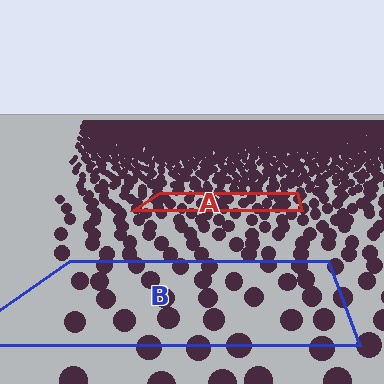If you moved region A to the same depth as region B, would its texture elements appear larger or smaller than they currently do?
They would appear larger. At a closer depth, the same texture elements are projected at a bigger on-screen size.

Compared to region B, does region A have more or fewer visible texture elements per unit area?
Region A has more texture elements per unit area — they are packed more densely because it is farther away.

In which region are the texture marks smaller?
The texture marks are smaller in region A, because it is farther away.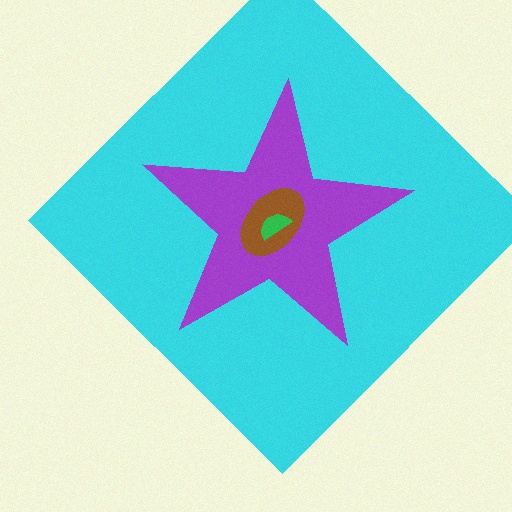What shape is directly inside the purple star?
The brown ellipse.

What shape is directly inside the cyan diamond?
The purple star.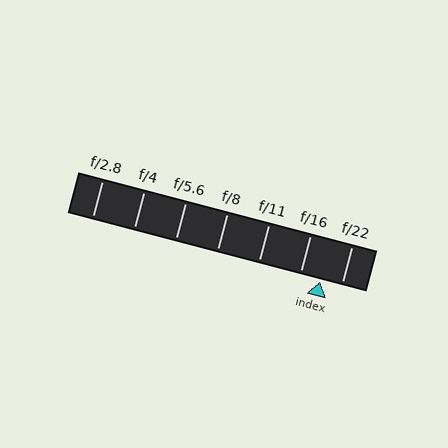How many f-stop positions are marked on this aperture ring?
There are 7 f-stop positions marked.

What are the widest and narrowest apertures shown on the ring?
The widest aperture shown is f/2.8 and the narrowest is f/22.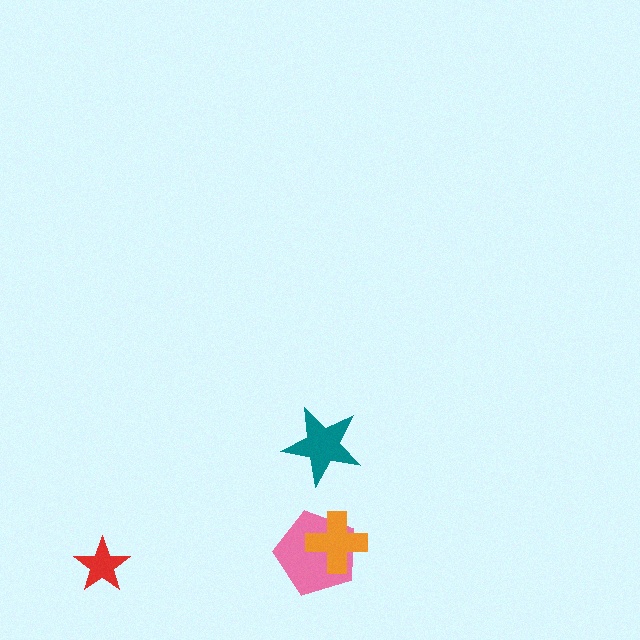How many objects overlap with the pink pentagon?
1 object overlaps with the pink pentagon.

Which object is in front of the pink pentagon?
The orange cross is in front of the pink pentagon.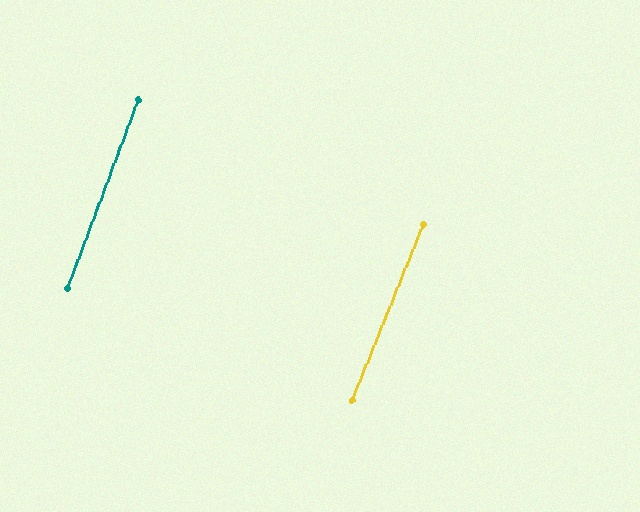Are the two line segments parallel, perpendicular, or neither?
Parallel — their directions differ by only 1.5°.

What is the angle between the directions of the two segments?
Approximately 2 degrees.